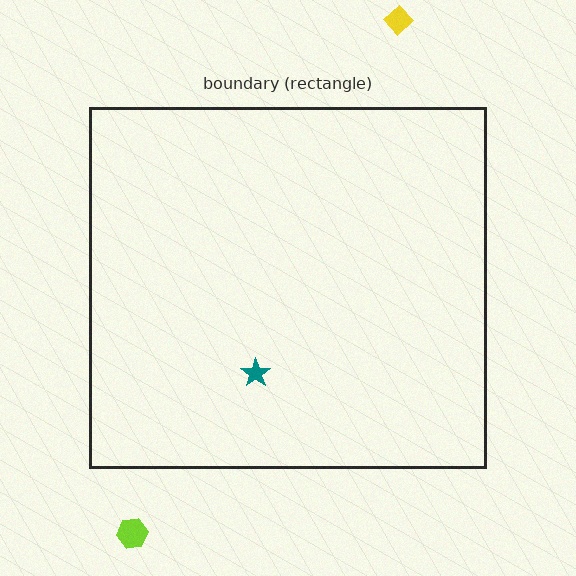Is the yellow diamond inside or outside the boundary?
Outside.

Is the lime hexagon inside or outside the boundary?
Outside.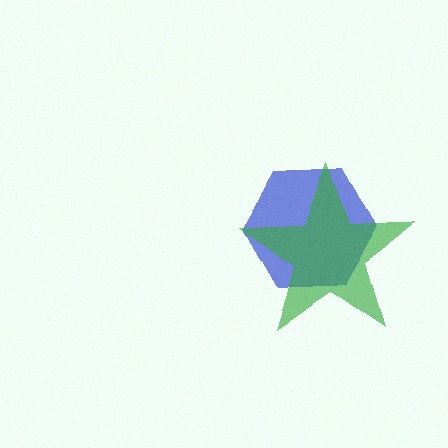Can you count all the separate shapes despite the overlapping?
Yes, there are 2 separate shapes.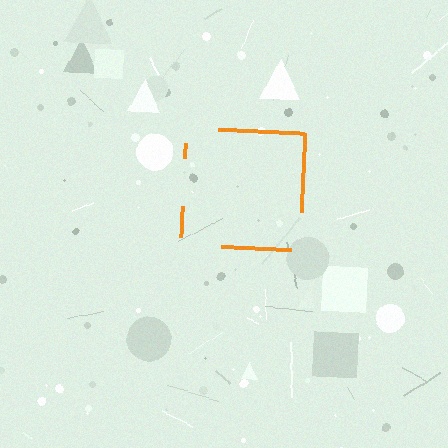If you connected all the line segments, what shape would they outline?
They would outline a square.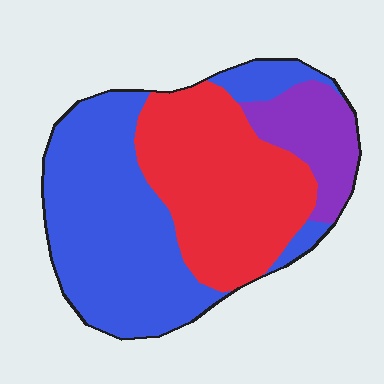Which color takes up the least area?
Purple, at roughly 15%.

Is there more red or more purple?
Red.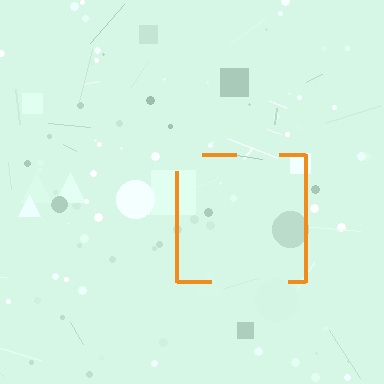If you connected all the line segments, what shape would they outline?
They would outline a square.